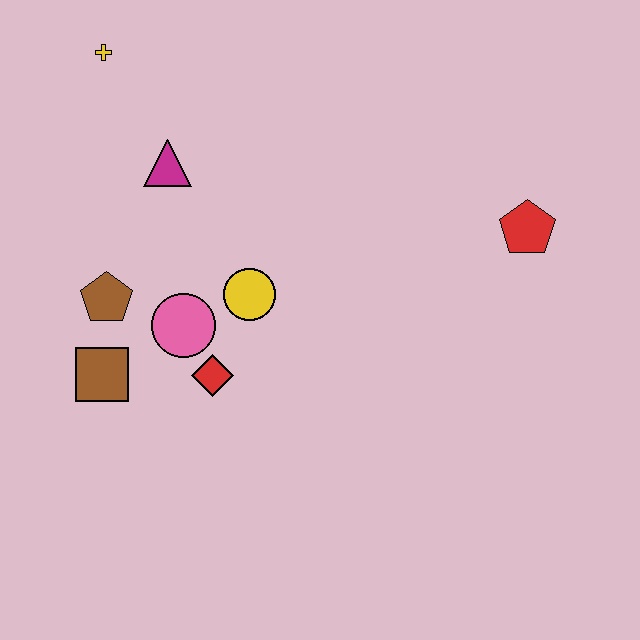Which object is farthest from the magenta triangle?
The red pentagon is farthest from the magenta triangle.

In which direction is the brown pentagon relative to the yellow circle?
The brown pentagon is to the left of the yellow circle.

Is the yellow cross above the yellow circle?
Yes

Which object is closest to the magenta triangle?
The yellow cross is closest to the magenta triangle.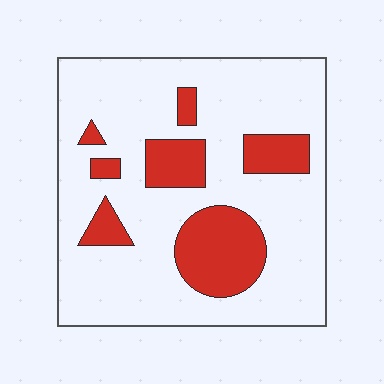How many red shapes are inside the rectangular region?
7.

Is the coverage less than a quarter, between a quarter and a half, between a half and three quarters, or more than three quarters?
Less than a quarter.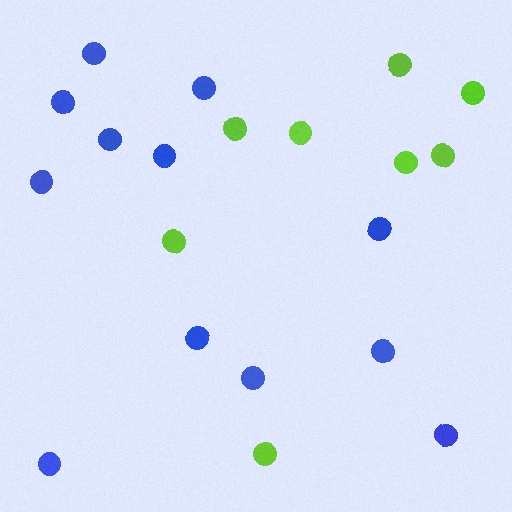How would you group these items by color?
There are 2 groups: one group of blue circles (12) and one group of lime circles (8).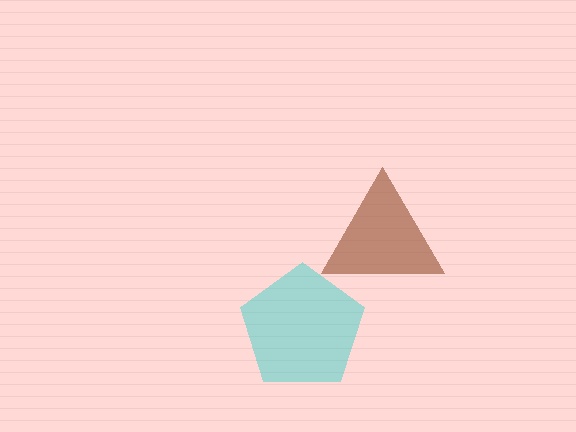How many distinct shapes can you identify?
There are 2 distinct shapes: a cyan pentagon, a brown triangle.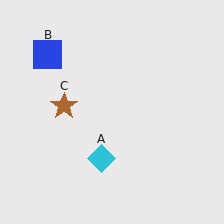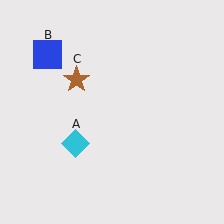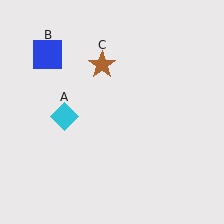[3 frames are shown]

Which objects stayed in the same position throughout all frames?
Blue square (object B) remained stationary.